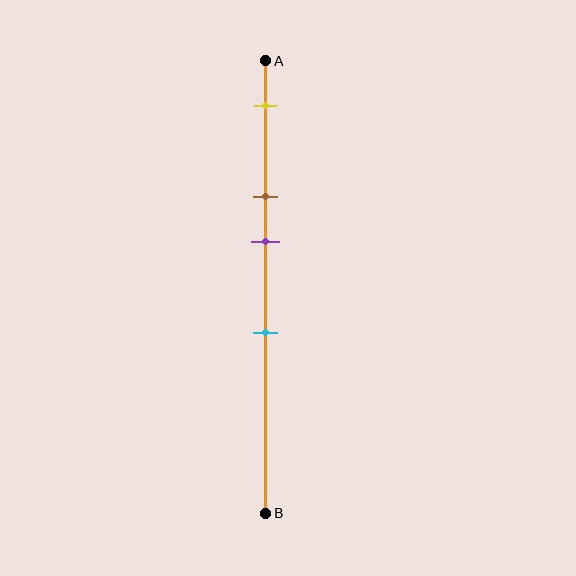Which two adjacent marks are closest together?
The brown and purple marks are the closest adjacent pair.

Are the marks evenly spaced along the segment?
No, the marks are not evenly spaced.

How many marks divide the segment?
There are 4 marks dividing the segment.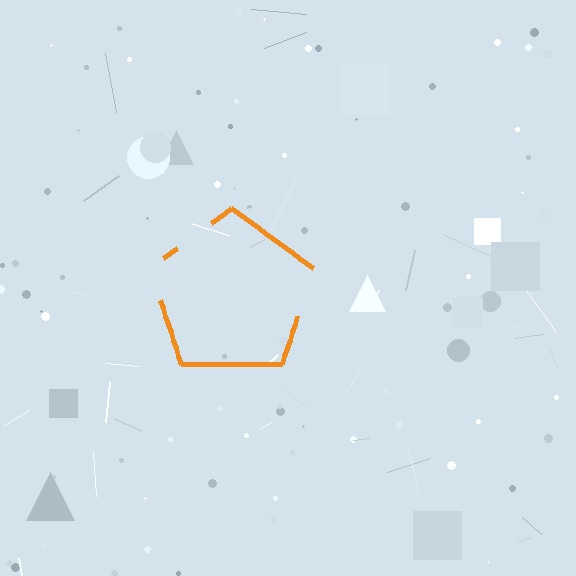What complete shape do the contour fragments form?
The contour fragments form a pentagon.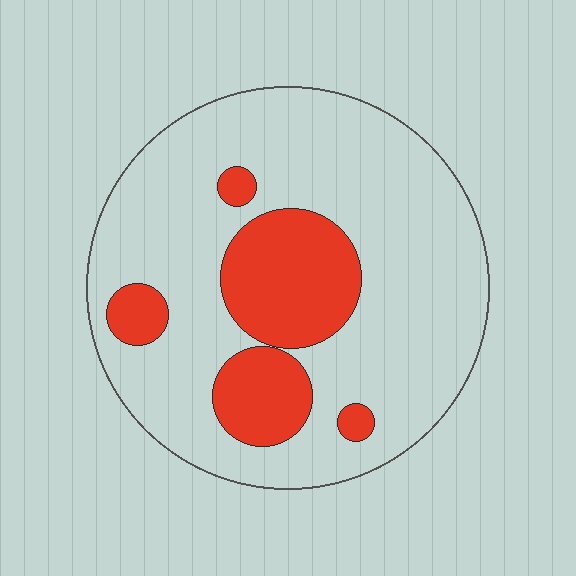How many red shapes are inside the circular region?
5.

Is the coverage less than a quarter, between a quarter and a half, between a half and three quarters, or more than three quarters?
Less than a quarter.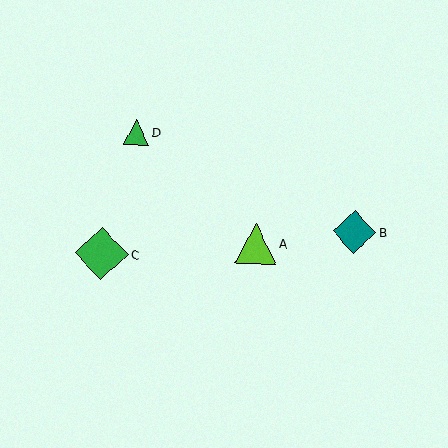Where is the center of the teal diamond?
The center of the teal diamond is at (355, 232).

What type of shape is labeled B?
Shape B is a teal diamond.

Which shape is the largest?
The green diamond (labeled C) is the largest.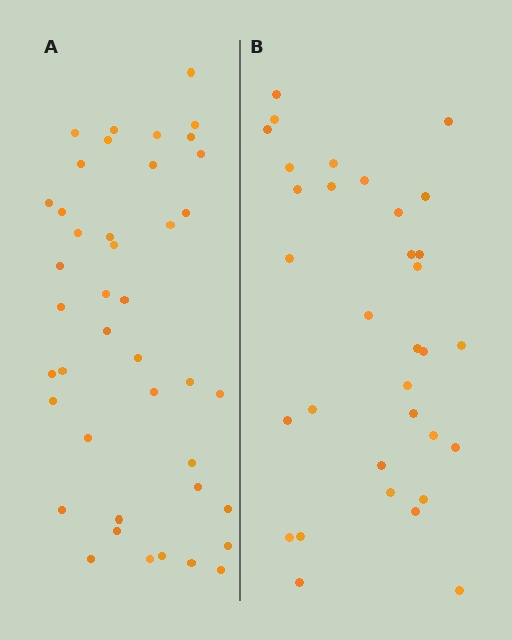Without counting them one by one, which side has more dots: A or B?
Region A (the left region) has more dots.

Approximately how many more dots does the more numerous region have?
Region A has roughly 8 or so more dots than region B.